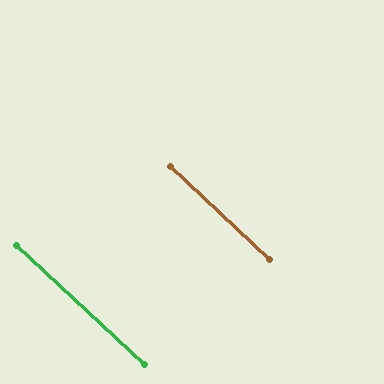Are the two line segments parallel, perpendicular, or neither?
Parallel — their directions differ by only 0.0°.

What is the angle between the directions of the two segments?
Approximately 0 degrees.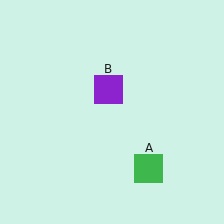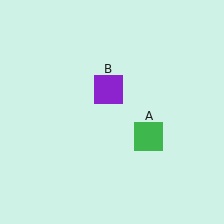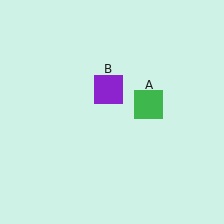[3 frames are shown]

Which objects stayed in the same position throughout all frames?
Purple square (object B) remained stationary.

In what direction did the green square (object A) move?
The green square (object A) moved up.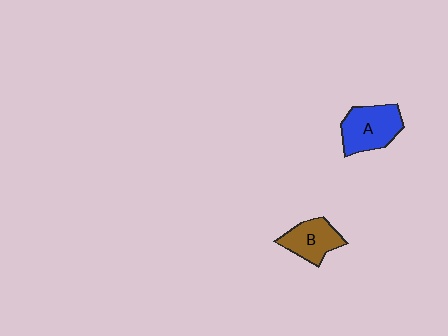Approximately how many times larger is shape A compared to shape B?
Approximately 1.2 times.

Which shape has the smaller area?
Shape B (brown).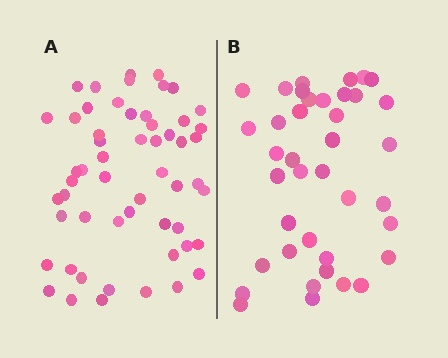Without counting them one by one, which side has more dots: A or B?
Region A (the left region) has more dots.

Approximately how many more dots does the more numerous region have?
Region A has approximately 15 more dots than region B.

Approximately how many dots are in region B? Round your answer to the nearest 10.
About 40 dots. (The exact count is 39, which rounds to 40.)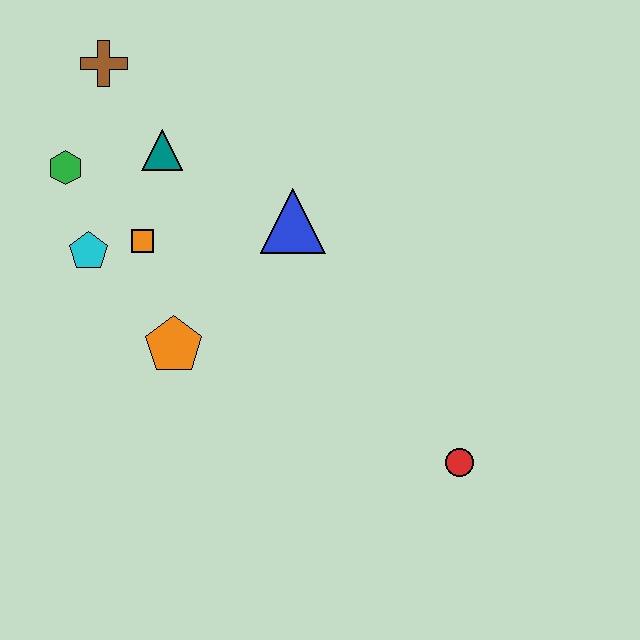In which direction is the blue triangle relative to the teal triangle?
The blue triangle is to the right of the teal triangle.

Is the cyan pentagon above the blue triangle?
No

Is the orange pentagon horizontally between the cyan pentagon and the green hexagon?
No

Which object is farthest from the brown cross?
The red circle is farthest from the brown cross.